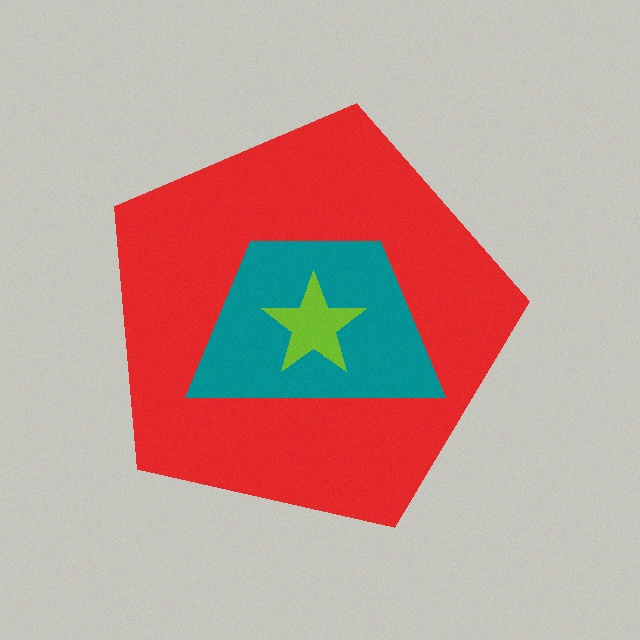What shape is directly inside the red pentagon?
The teal trapezoid.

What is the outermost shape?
The red pentagon.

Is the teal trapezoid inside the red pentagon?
Yes.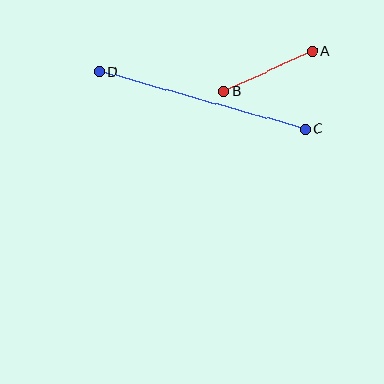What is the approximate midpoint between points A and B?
The midpoint is at approximately (268, 72) pixels.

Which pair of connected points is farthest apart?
Points C and D are farthest apart.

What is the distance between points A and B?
The distance is approximately 97 pixels.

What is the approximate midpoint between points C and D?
The midpoint is at approximately (202, 100) pixels.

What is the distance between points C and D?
The distance is approximately 214 pixels.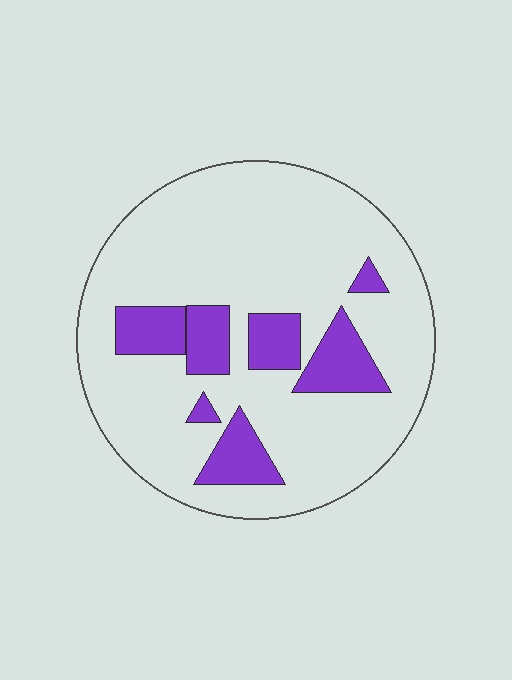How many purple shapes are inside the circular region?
7.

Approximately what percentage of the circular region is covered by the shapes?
Approximately 20%.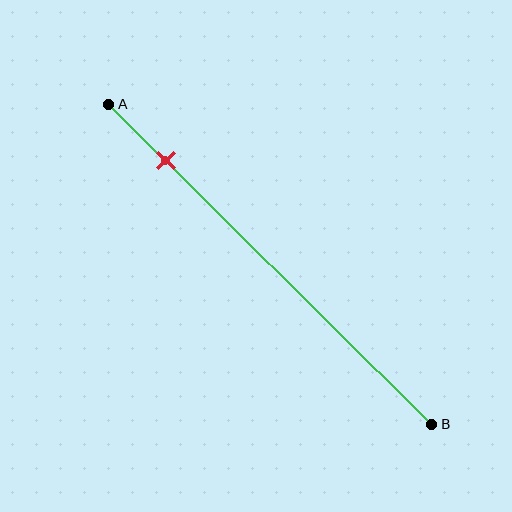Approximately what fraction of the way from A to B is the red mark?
The red mark is approximately 20% of the way from A to B.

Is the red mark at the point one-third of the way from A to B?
No, the mark is at about 20% from A, not at the 33% one-third point.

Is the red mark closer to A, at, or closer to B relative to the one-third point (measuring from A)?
The red mark is closer to point A than the one-third point of segment AB.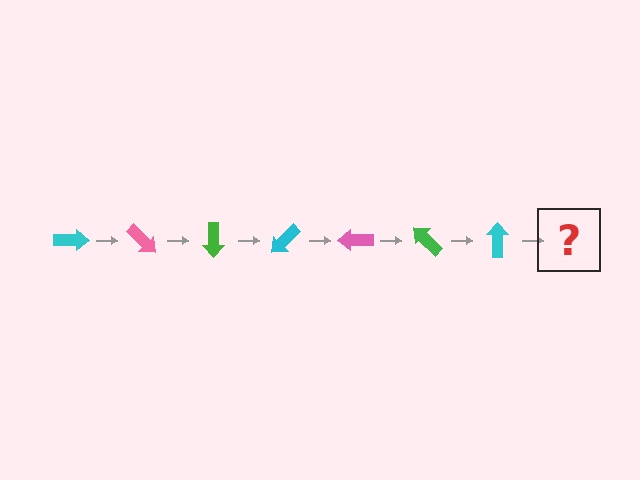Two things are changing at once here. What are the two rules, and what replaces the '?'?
The two rules are that it rotates 45 degrees each step and the color cycles through cyan, pink, and green. The '?' should be a pink arrow, rotated 315 degrees from the start.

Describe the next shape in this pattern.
It should be a pink arrow, rotated 315 degrees from the start.